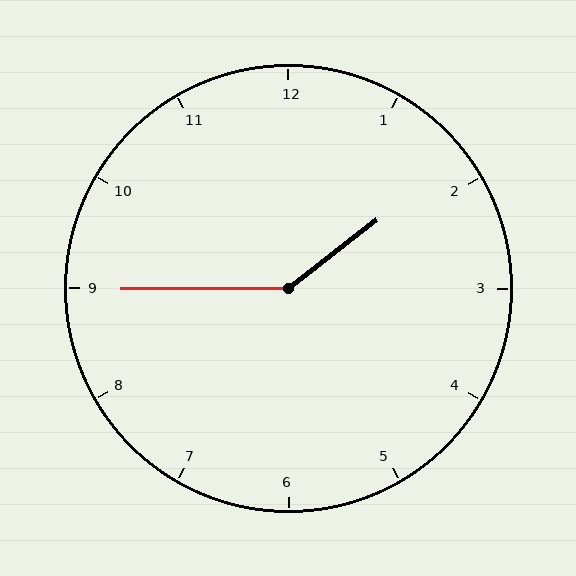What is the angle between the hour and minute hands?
Approximately 142 degrees.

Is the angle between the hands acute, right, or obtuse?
It is obtuse.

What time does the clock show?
1:45.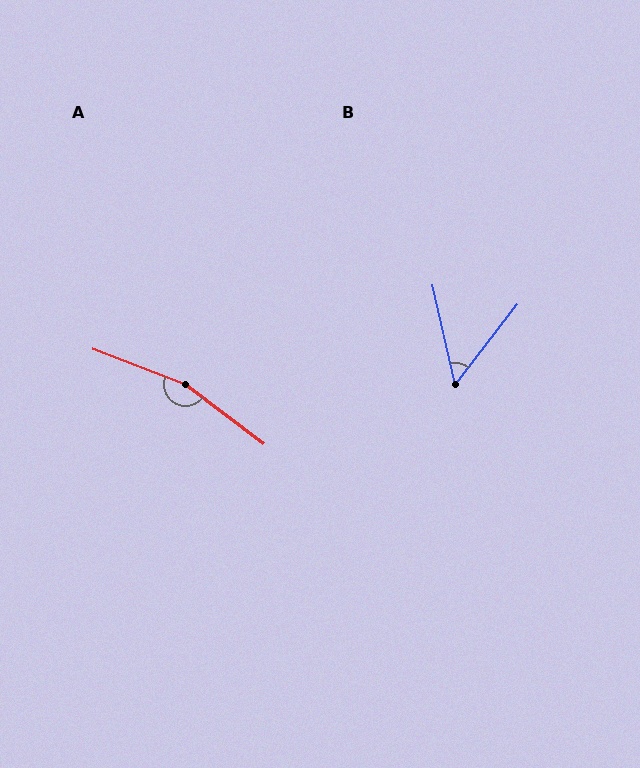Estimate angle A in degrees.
Approximately 164 degrees.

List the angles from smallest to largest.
B (51°), A (164°).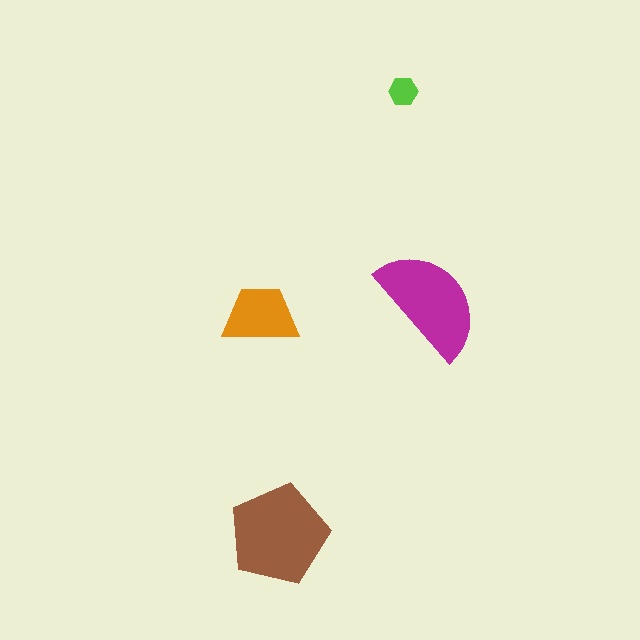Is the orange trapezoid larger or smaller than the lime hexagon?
Larger.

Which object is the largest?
The brown pentagon.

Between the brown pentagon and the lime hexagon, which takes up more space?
The brown pentagon.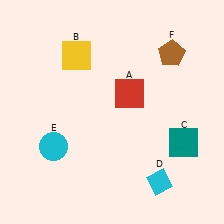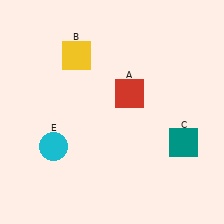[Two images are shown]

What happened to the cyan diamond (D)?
The cyan diamond (D) was removed in Image 2. It was in the bottom-right area of Image 1.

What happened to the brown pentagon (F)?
The brown pentagon (F) was removed in Image 2. It was in the top-right area of Image 1.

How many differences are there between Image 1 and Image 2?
There are 2 differences between the two images.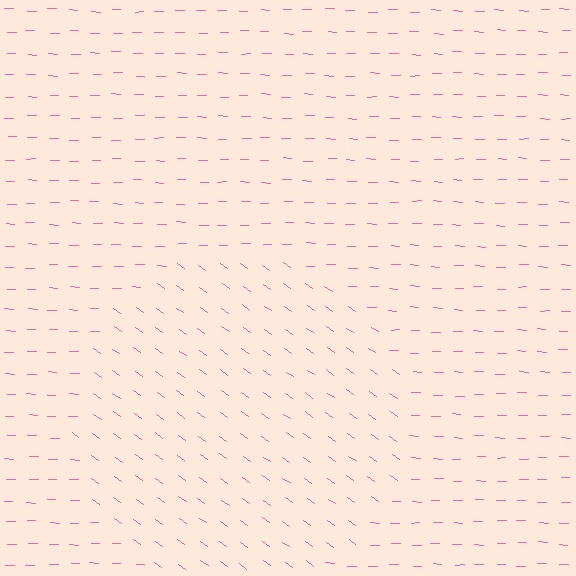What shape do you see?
I see a circle.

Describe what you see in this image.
The image is filled with small pink line segments. A circle region in the image has lines oriented differently from the surrounding lines, creating a visible texture boundary.